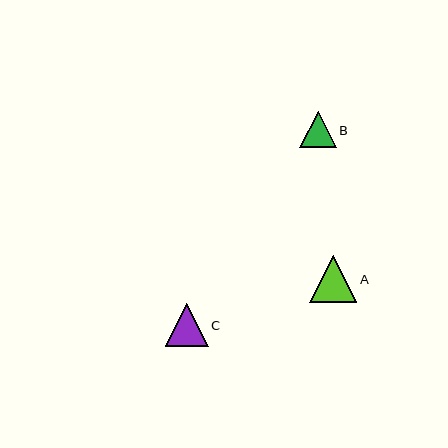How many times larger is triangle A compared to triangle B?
Triangle A is approximately 1.3 times the size of triangle B.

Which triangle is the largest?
Triangle A is the largest with a size of approximately 47 pixels.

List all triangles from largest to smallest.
From largest to smallest: A, C, B.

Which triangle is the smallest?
Triangle B is the smallest with a size of approximately 37 pixels.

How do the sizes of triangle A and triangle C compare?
Triangle A and triangle C are approximately the same size.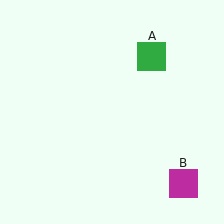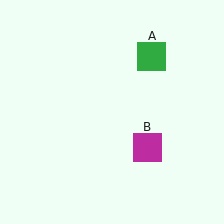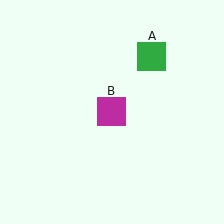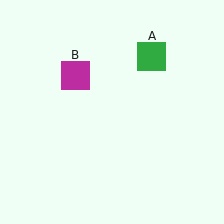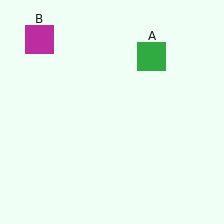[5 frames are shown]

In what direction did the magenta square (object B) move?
The magenta square (object B) moved up and to the left.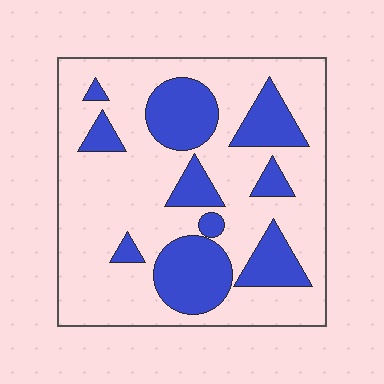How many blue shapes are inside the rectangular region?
10.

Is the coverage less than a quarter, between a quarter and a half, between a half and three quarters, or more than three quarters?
Between a quarter and a half.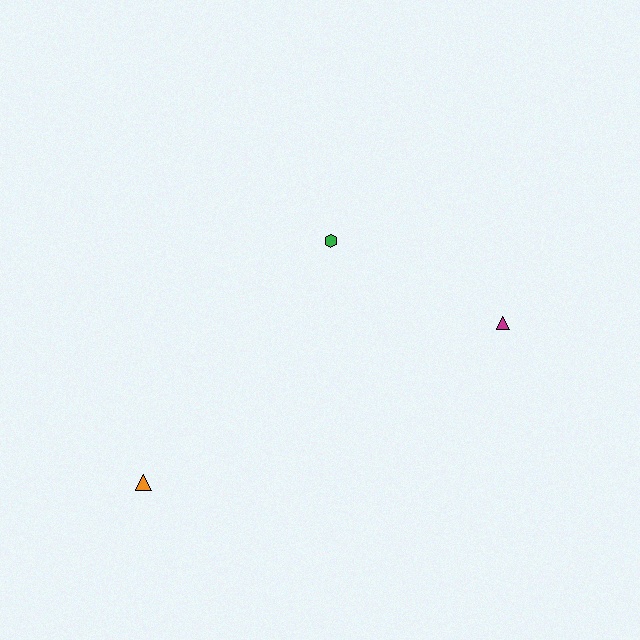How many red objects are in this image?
There are no red objects.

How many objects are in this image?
There are 3 objects.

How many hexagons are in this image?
There is 1 hexagon.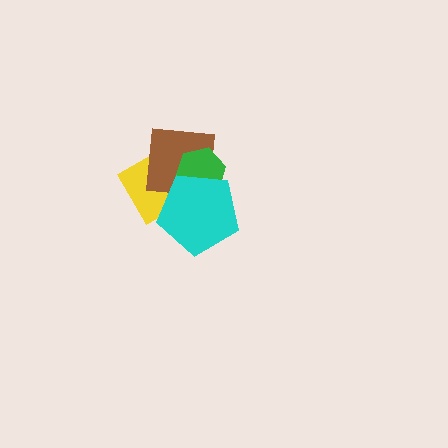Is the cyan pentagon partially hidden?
No, no other shape covers it.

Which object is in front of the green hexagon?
The cyan pentagon is in front of the green hexagon.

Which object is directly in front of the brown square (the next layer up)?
The green hexagon is directly in front of the brown square.